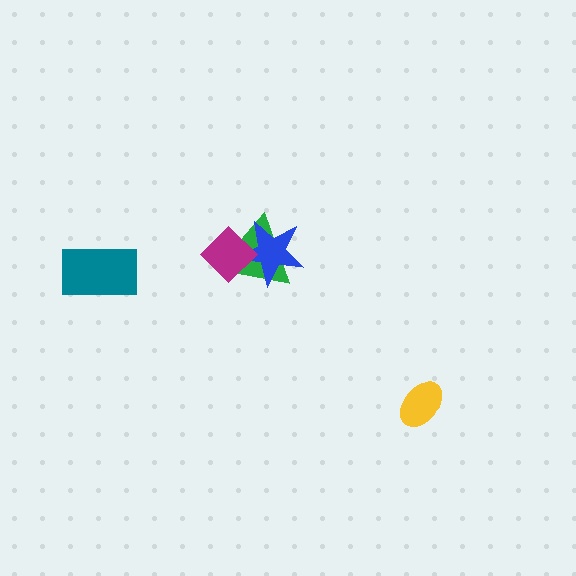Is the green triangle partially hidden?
Yes, it is partially covered by another shape.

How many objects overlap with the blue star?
2 objects overlap with the blue star.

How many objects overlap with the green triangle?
2 objects overlap with the green triangle.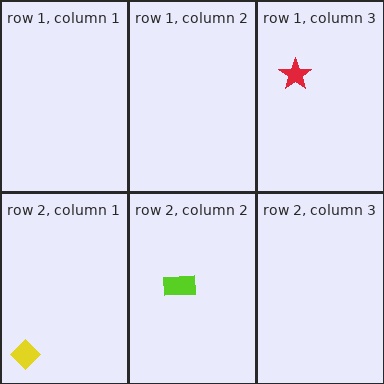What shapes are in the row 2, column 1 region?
The yellow diamond.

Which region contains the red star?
The row 1, column 3 region.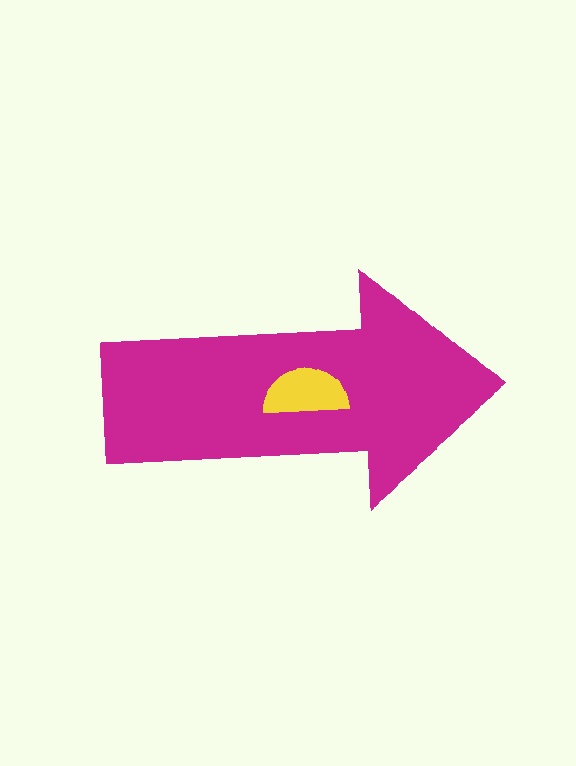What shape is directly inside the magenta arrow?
The yellow semicircle.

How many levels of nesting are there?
2.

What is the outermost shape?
The magenta arrow.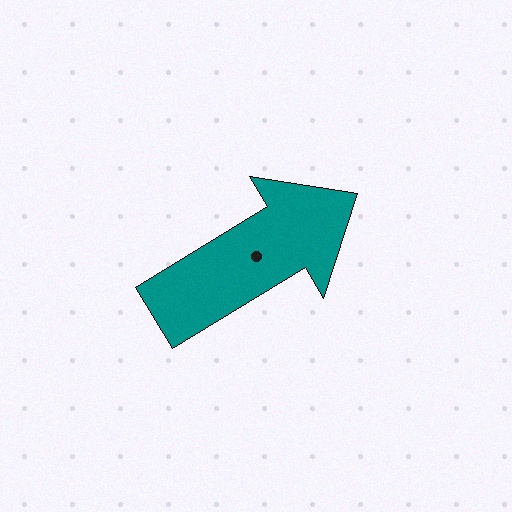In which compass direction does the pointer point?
Northeast.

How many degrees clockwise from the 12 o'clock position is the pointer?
Approximately 59 degrees.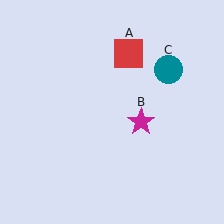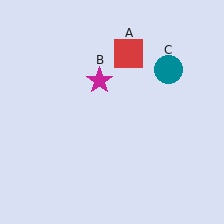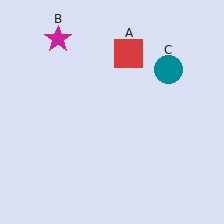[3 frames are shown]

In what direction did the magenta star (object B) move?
The magenta star (object B) moved up and to the left.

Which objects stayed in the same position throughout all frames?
Red square (object A) and teal circle (object C) remained stationary.